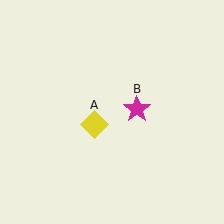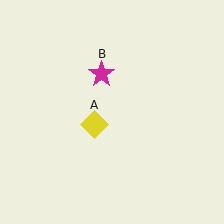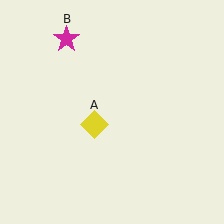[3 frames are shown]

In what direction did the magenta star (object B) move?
The magenta star (object B) moved up and to the left.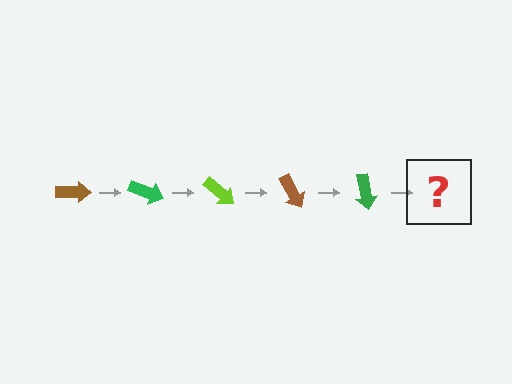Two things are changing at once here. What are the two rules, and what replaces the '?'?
The two rules are that it rotates 20 degrees each step and the color cycles through brown, green, and lime. The '?' should be a lime arrow, rotated 100 degrees from the start.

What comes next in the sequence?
The next element should be a lime arrow, rotated 100 degrees from the start.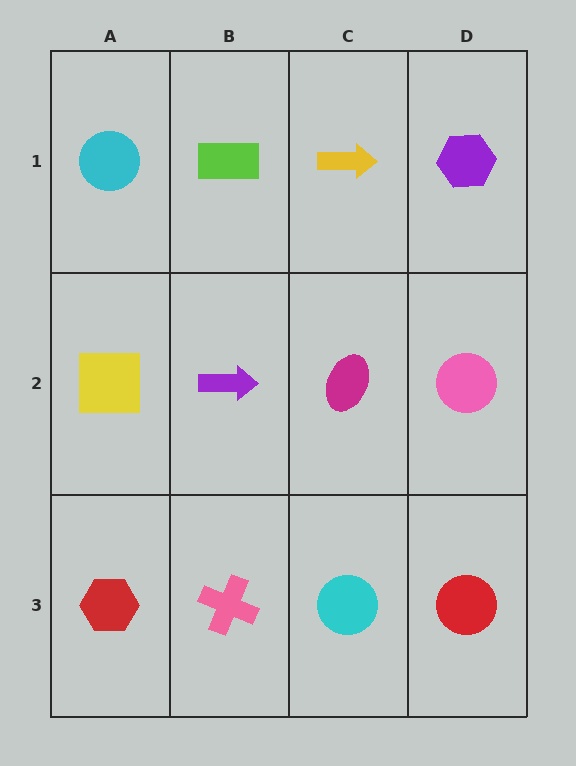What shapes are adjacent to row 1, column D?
A pink circle (row 2, column D), a yellow arrow (row 1, column C).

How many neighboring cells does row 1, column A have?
2.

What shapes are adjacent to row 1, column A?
A yellow square (row 2, column A), a lime rectangle (row 1, column B).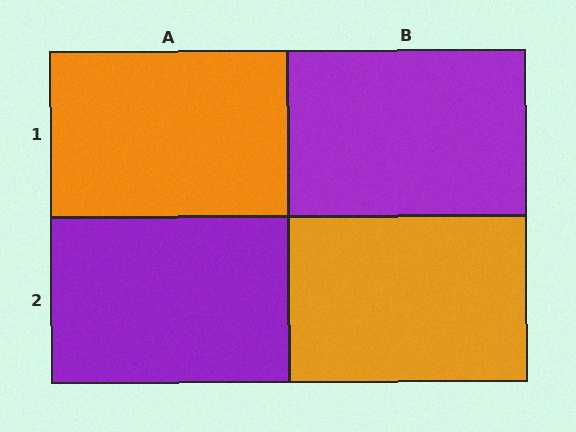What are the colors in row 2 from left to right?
Purple, orange.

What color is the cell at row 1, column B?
Purple.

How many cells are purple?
2 cells are purple.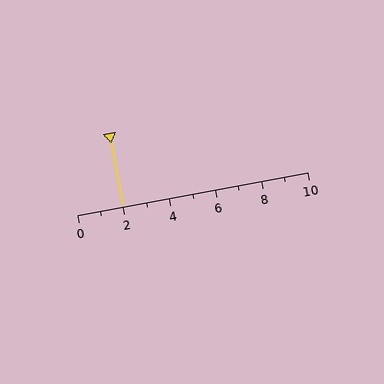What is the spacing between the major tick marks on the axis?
The major ticks are spaced 2 apart.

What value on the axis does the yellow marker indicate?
The marker indicates approximately 2.